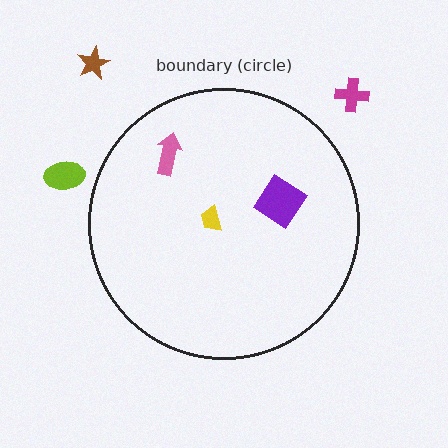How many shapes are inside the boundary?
3 inside, 3 outside.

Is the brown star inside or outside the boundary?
Outside.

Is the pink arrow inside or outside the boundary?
Inside.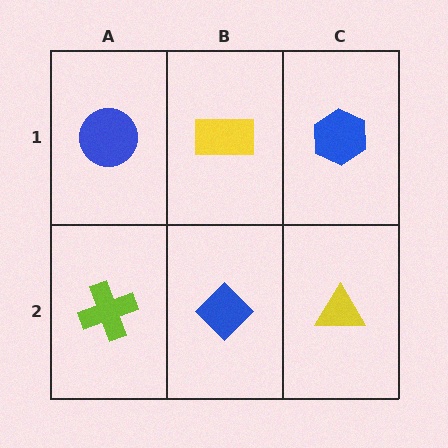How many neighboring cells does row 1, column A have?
2.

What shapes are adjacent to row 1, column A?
A lime cross (row 2, column A), a yellow rectangle (row 1, column B).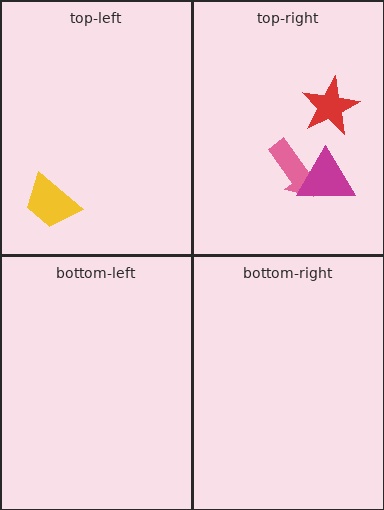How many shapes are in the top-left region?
1.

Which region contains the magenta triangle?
The top-right region.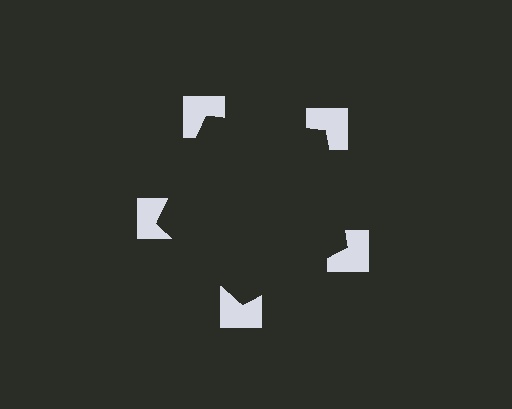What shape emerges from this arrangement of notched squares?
An illusory pentagon — its edges are inferred from the aligned wedge cuts in the notched squares, not physically drawn.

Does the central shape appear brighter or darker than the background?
It typically appears slightly darker than the background, even though no actual brightness change is drawn.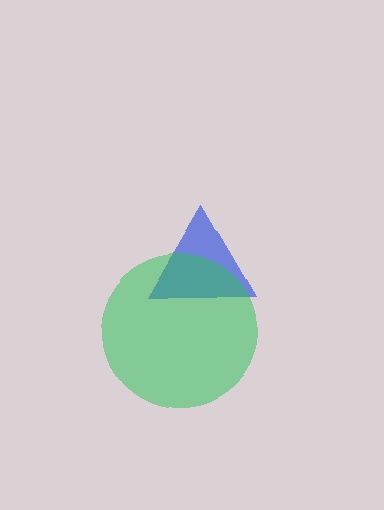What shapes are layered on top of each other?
The layered shapes are: a blue triangle, a green circle.